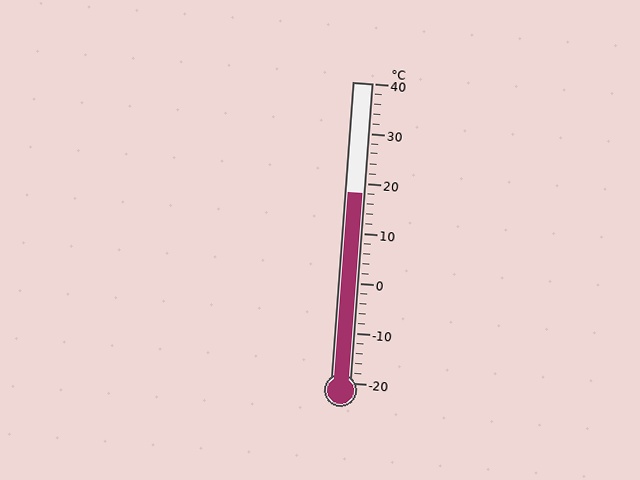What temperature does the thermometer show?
The thermometer shows approximately 18°C.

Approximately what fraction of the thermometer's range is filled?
The thermometer is filled to approximately 65% of its range.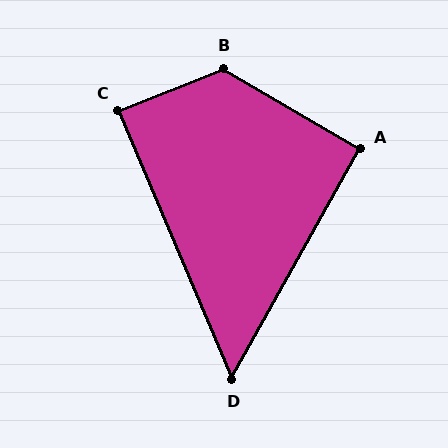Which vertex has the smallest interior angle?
D, at approximately 52 degrees.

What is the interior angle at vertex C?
Approximately 89 degrees (approximately right).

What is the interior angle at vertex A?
Approximately 91 degrees (approximately right).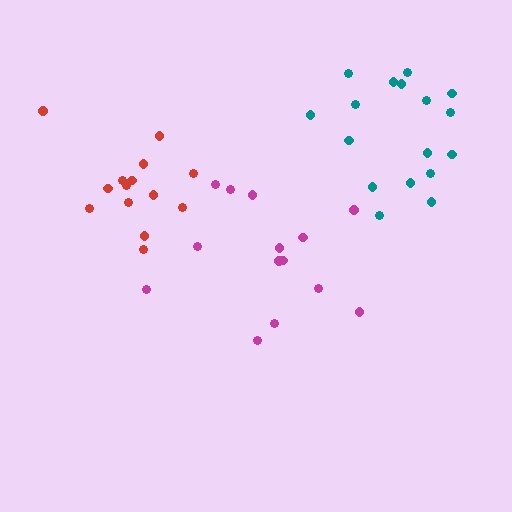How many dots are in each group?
Group 1: 14 dots, Group 2: 14 dots, Group 3: 17 dots (45 total).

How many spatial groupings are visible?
There are 3 spatial groupings.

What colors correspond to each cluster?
The clusters are colored: magenta, red, teal.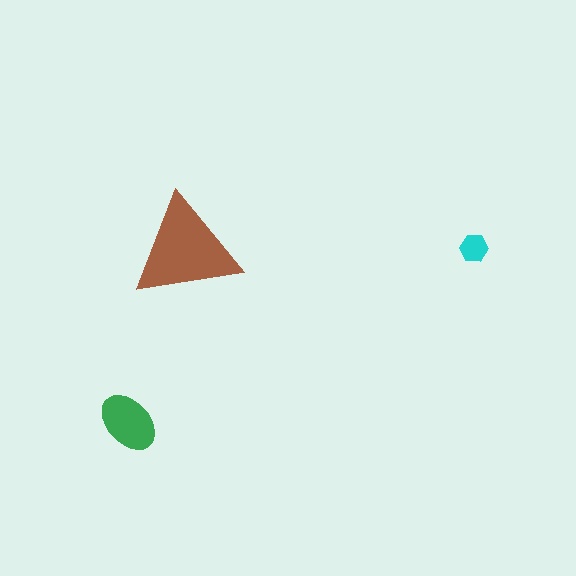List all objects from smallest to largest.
The cyan hexagon, the green ellipse, the brown triangle.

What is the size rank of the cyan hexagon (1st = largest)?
3rd.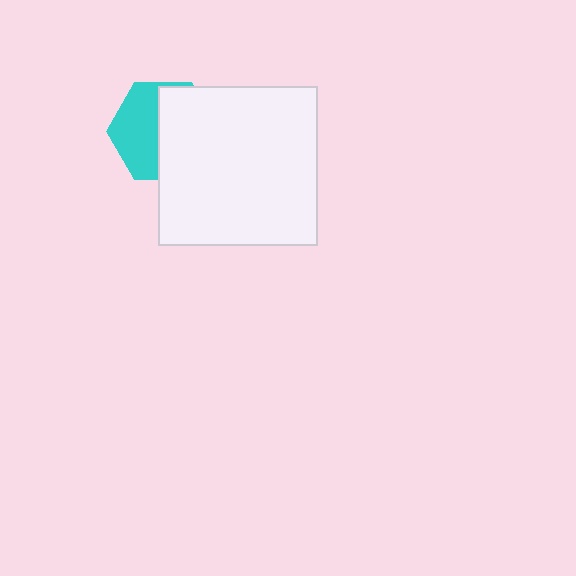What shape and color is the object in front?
The object in front is a white square.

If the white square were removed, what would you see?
You would see the complete cyan hexagon.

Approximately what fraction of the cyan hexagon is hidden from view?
Roughly 55% of the cyan hexagon is hidden behind the white square.